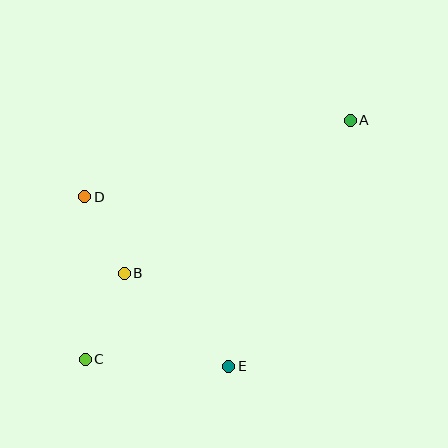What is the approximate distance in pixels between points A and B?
The distance between A and B is approximately 273 pixels.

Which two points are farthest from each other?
Points A and C are farthest from each other.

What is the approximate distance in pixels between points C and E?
The distance between C and E is approximately 144 pixels.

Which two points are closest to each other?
Points B and D are closest to each other.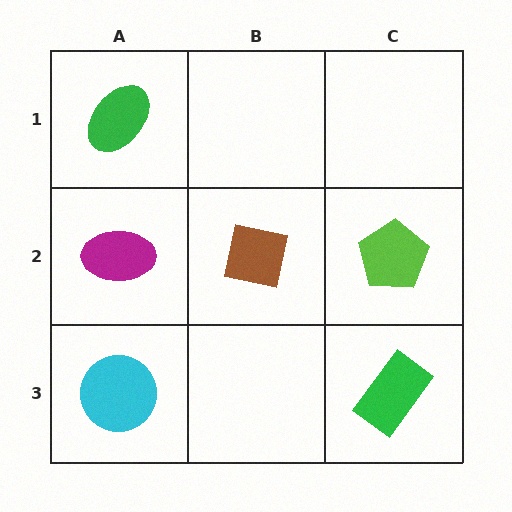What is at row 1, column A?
A green ellipse.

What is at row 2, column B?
A brown square.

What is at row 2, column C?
A lime pentagon.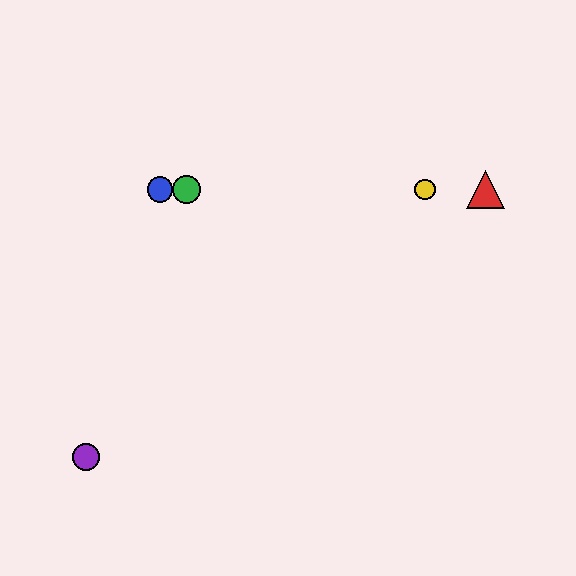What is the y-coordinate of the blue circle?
The blue circle is at y≈190.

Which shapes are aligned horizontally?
The red triangle, the blue circle, the green circle, the yellow circle are aligned horizontally.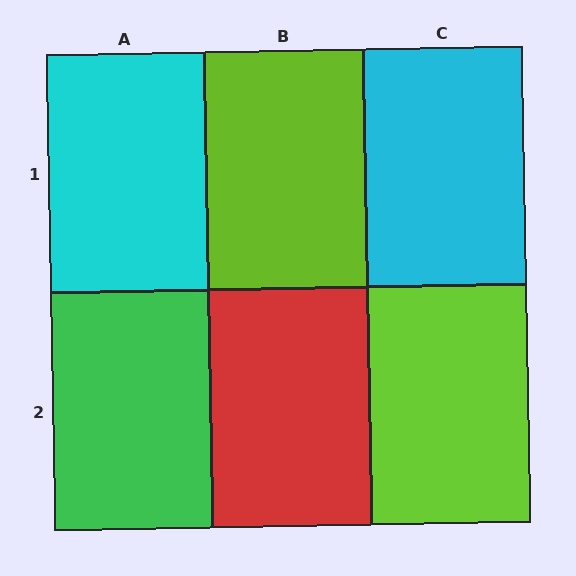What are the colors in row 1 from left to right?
Cyan, lime, cyan.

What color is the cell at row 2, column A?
Green.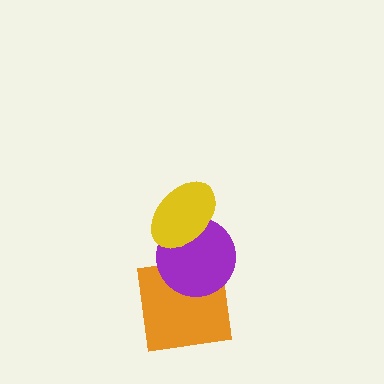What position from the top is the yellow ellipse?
The yellow ellipse is 1st from the top.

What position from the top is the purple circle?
The purple circle is 2nd from the top.